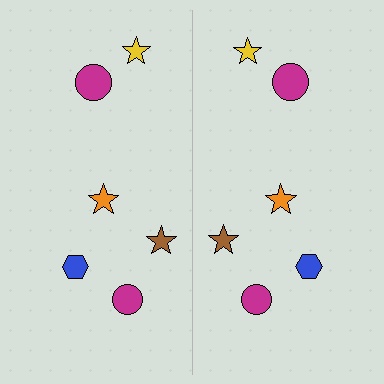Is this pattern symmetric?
Yes, this pattern has bilateral (reflection) symmetry.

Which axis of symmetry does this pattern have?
The pattern has a vertical axis of symmetry running through the center of the image.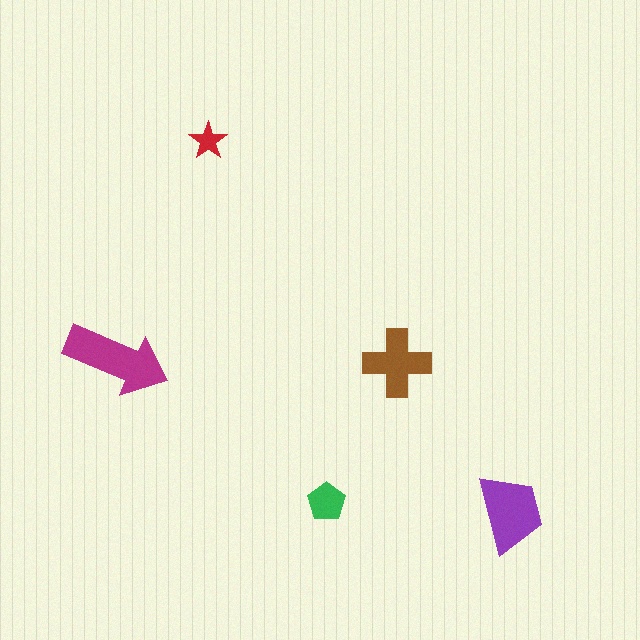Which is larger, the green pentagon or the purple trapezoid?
The purple trapezoid.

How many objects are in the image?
There are 5 objects in the image.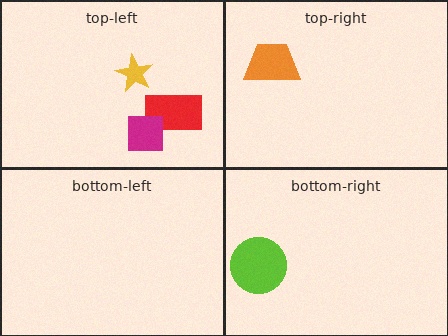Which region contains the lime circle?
The bottom-right region.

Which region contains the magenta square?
The top-left region.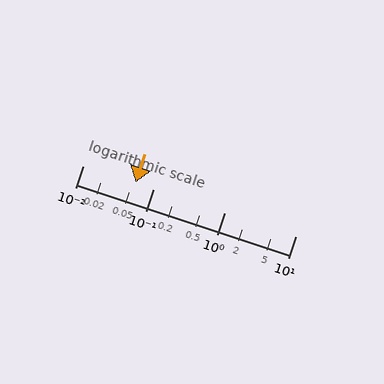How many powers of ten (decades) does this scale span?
The scale spans 3 decades, from 0.01 to 10.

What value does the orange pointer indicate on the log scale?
The pointer indicates approximately 0.056.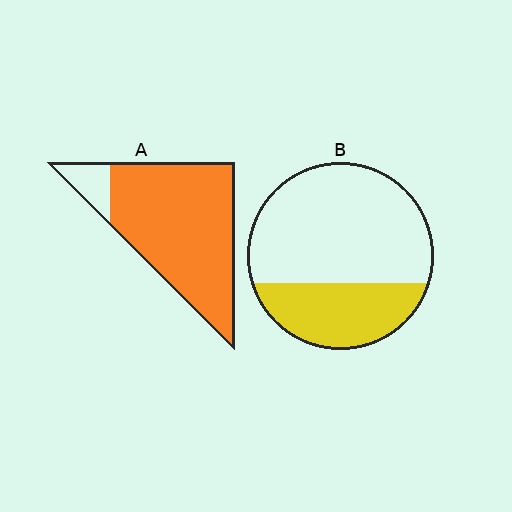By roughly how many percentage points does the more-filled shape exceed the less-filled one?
By roughly 55 percentage points (A over B).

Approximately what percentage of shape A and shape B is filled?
A is approximately 90% and B is approximately 30%.